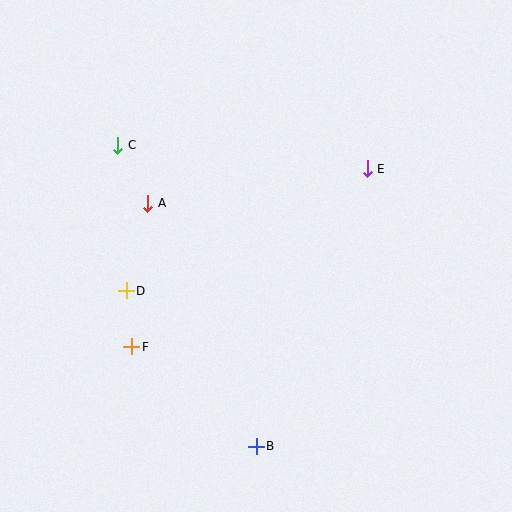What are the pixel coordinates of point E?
Point E is at (367, 169).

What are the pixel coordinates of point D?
Point D is at (126, 291).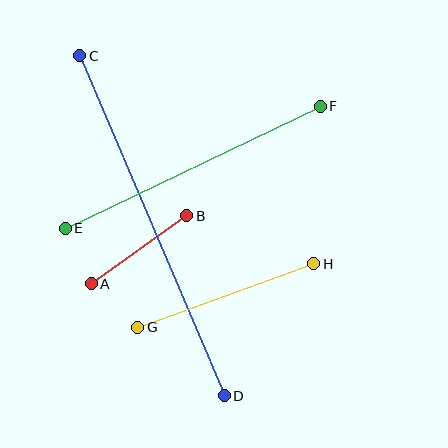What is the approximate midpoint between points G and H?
The midpoint is at approximately (226, 296) pixels.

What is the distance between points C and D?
The distance is approximately 369 pixels.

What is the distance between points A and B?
The distance is approximately 117 pixels.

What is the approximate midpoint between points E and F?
The midpoint is at approximately (193, 167) pixels.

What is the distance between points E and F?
The distance is approximately 282 pixels.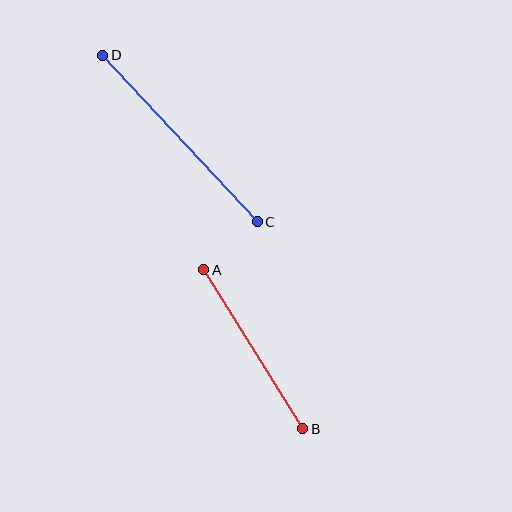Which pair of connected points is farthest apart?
Points C and D are farthest apart.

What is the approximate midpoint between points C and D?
The midpoint is at approximately (180, 139) pixels.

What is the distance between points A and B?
The distance is approximately 187 pixels.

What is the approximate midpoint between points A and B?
The midpoint is at approximately (253, 349) pixels.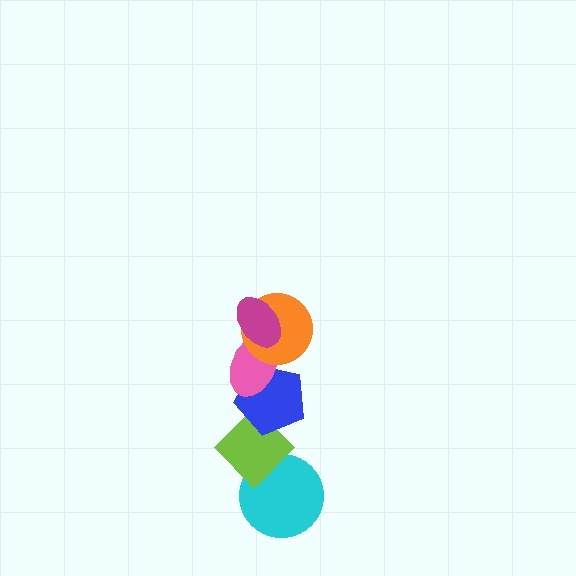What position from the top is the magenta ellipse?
The magenta ellipse is 1st from the top.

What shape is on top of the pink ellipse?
The orange circle is on top of the pink ellipse.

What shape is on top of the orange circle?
The magenta ellipse is on top of the orange circle.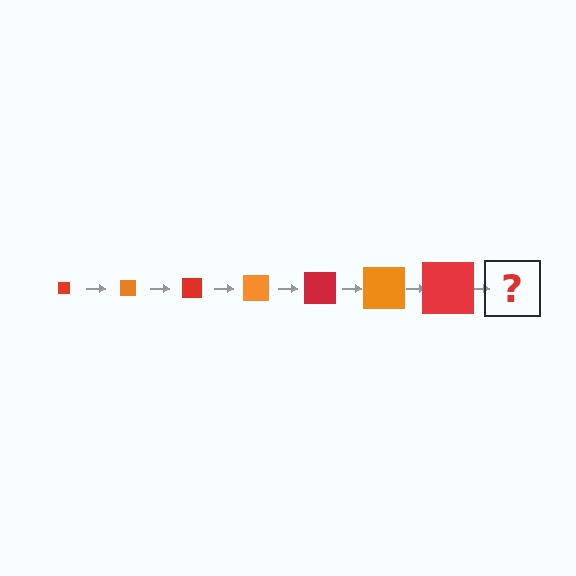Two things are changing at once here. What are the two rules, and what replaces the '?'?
The two rules are that the square grows larger each step and the color cycles through red and orange. The '?' should be an orange square, larger than the previous one.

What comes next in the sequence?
The next element should be an orange square, larger than the previous one.